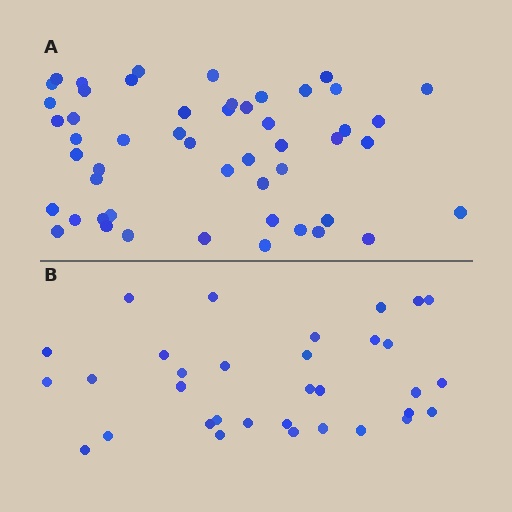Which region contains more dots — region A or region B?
Region A (the top region) has more dots.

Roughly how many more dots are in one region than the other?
Region A has approximately 20 more dots than region B.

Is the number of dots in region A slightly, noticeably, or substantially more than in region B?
Region A has substantially more. The ratio is roughly 1.5 to 1.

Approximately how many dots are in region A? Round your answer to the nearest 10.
About 50 dots. (The exact count is 51, which rounds to 50.)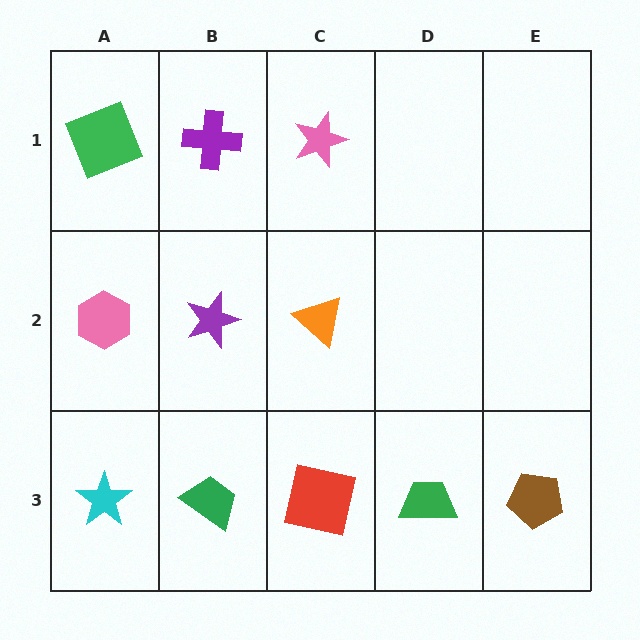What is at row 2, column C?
An orange triangle.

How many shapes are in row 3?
5 shapes.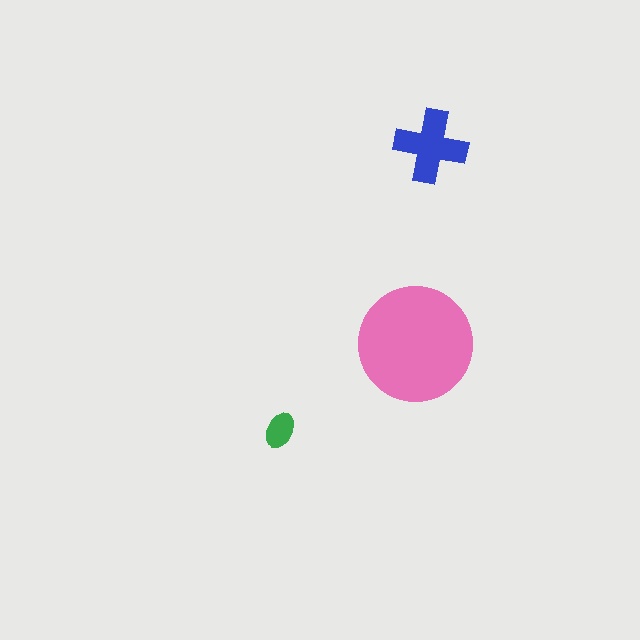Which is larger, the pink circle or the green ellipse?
The pink circle.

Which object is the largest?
The pink circle.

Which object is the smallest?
The green ellipse.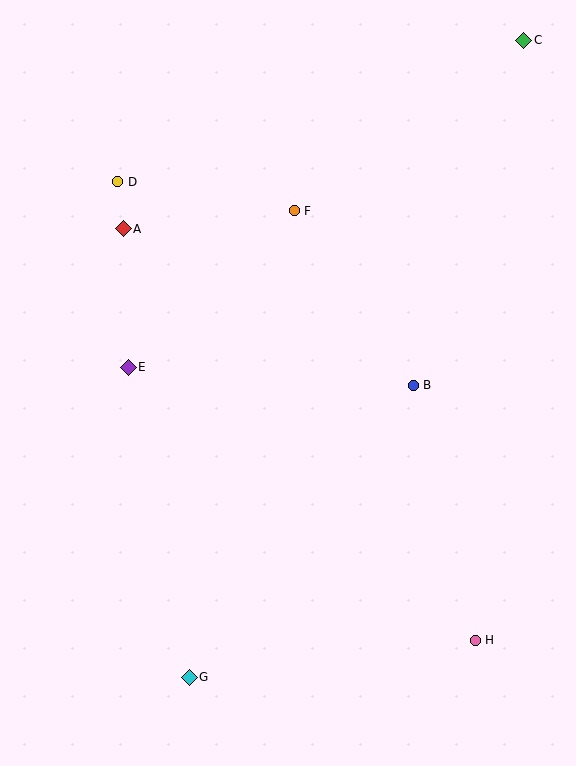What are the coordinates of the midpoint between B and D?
The midpoint between B and D is at (265, 284).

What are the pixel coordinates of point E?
Point E is at (128, 367).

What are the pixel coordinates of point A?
Point A is at (123, 229).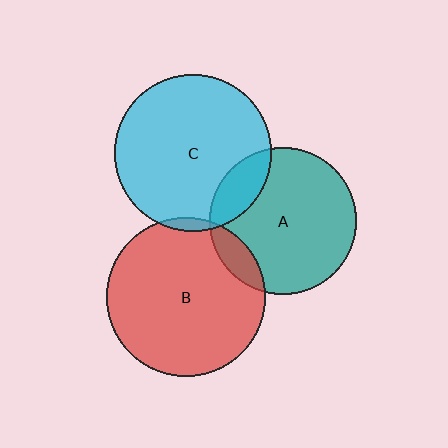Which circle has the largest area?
Circle B (red).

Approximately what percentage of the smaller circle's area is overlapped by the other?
Approximately 15%.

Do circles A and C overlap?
Yes.